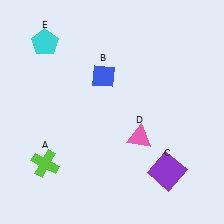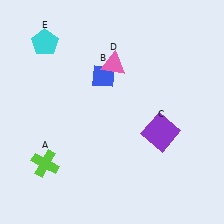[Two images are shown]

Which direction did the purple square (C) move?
The purple square (C) moved up.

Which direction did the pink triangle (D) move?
The pink triangle (D) moved up.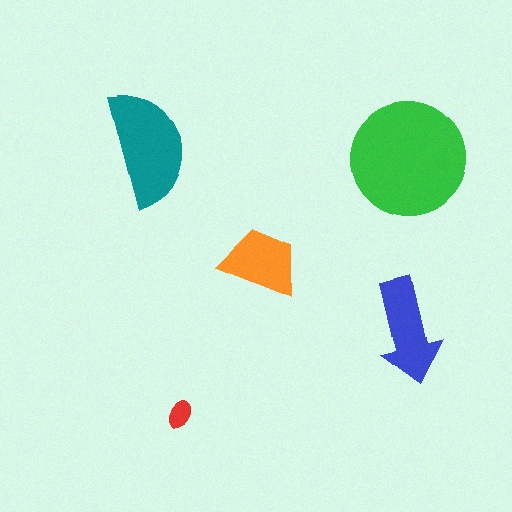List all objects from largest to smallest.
The green circle, the teal semicircle, the blue arrow, the orange trapezoid, the red ellipse.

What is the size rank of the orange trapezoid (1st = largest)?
4th.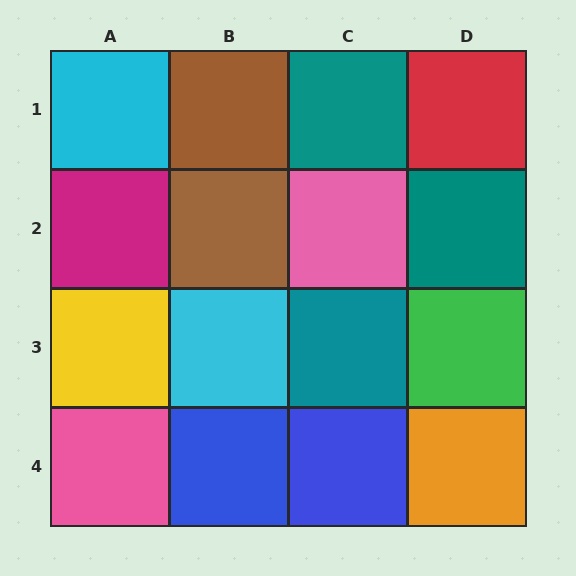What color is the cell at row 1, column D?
Red.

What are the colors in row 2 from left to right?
Magenta, brown, pink, teal.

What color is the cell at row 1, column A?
Cyan.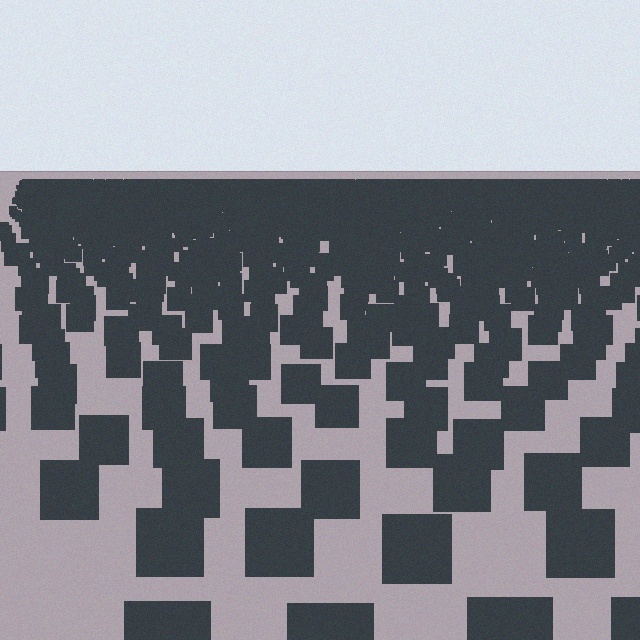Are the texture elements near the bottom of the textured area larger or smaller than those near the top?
Larger. Near the bottom, elements are closer to the viewer and appear at a bigger on-screen size.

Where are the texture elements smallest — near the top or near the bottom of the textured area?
Near the top.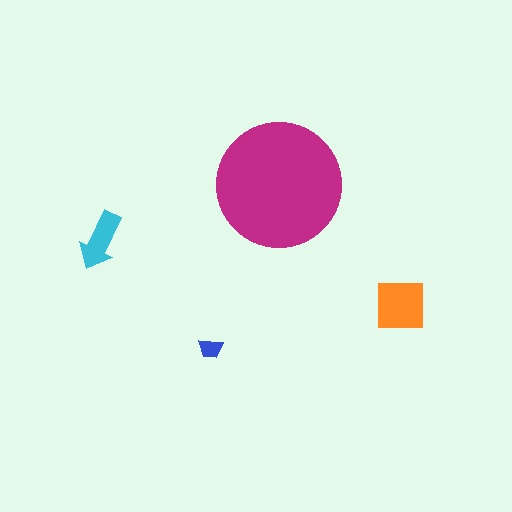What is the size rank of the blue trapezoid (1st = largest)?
4th.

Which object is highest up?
The magenta circle is topmost.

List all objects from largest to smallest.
The magenta circle, the orange square, the cyan arrow, the blue trapezoid.